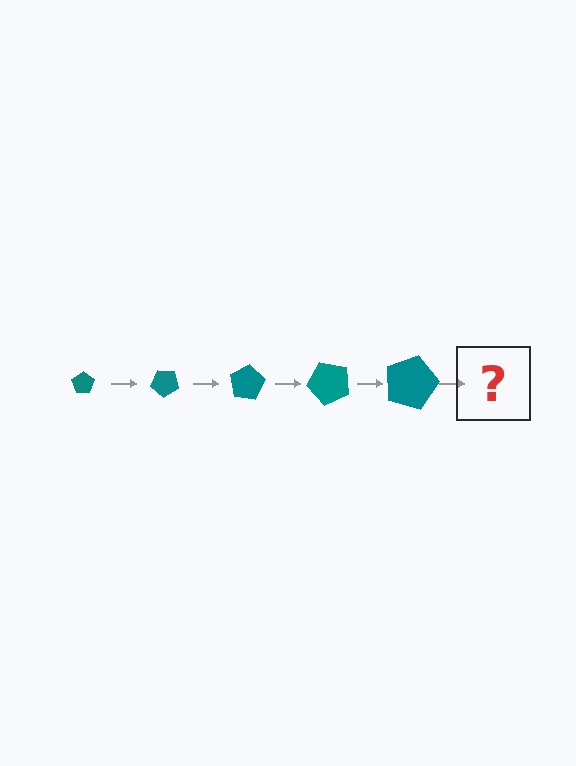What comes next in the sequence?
The next element should be a pentagon, larger than the previous one and rotated 200 degrees from the start.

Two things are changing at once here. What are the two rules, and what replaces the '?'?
The two rules are that the pentagon grows larger each step and it rotates 40 degrees each step. The '?' should be a pentagon, larger than the previous one and rotated 200 degrees from the start.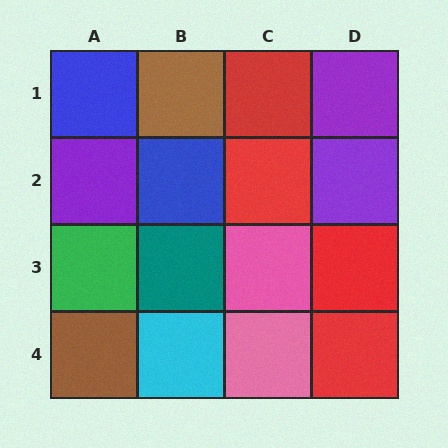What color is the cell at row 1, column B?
Brown.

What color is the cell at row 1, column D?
Purple.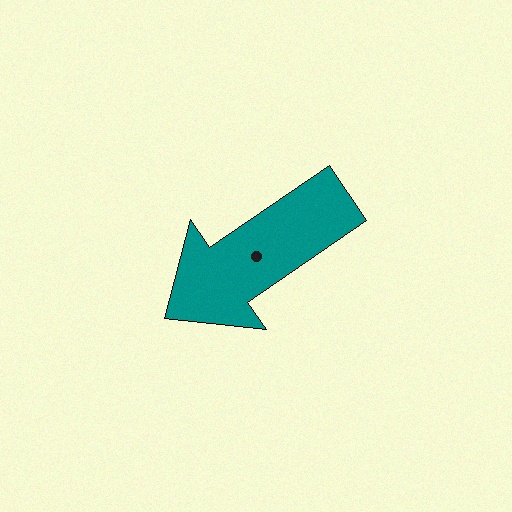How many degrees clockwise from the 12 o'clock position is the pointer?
Approximately 236 degrees.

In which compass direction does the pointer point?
Southwest.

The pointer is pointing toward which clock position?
Roughly 8 o'clock.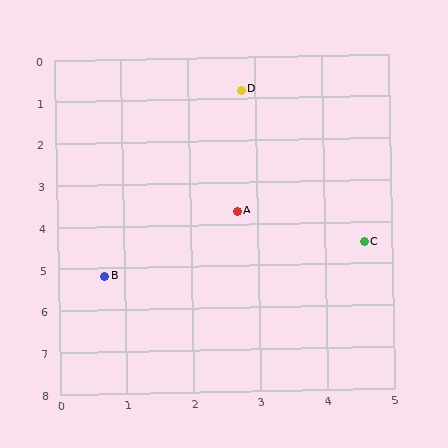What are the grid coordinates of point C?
Point C is at approximately (4.6, 4.5).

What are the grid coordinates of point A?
Point A is at approximately (2.7, 3.7).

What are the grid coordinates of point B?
Point B is at approximately (0.7, 5.2).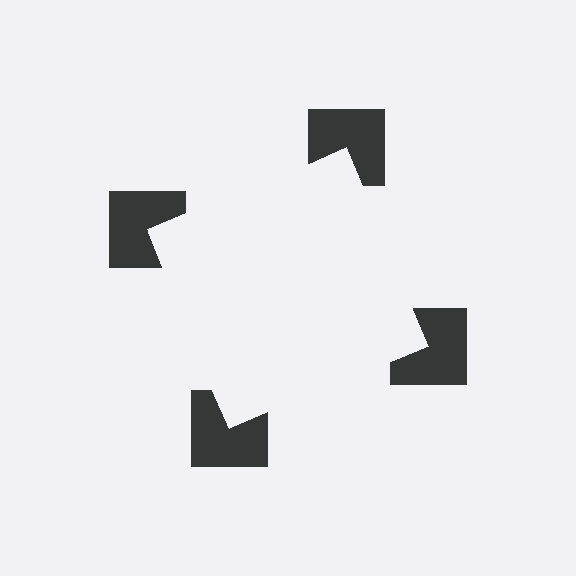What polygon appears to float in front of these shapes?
An illusory square — its edges are inferred from the aligned wedge cuts in the notched squares, not physically drawn.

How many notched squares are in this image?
There are 4 — one at each vertex of the illusory square.